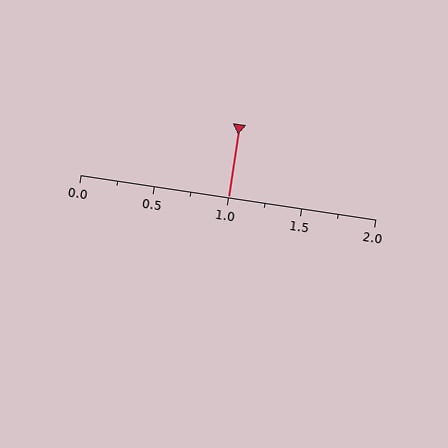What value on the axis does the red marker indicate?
The marker indicates approximately 1.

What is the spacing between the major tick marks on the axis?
The major ticks are spaced 0.5 apart.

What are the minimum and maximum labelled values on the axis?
The axis runs from 0.0 to 2.0.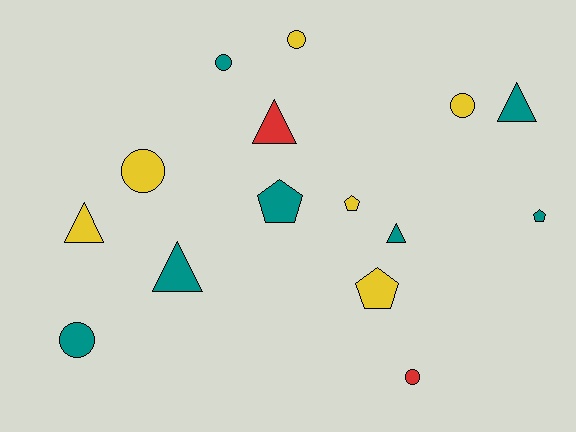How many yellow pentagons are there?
There are 2 yellow pentagons.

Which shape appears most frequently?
Circle, with 6 objects.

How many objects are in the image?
There are 15 objects.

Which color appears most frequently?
Teal, with 7 objects.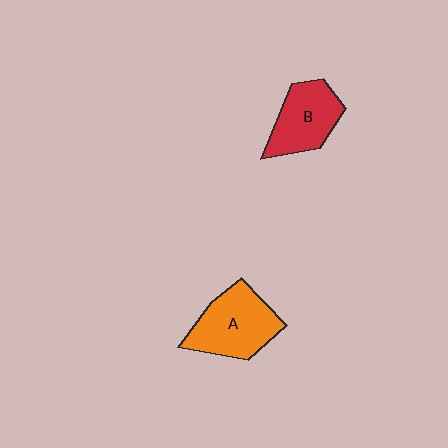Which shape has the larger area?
Shape A (orange).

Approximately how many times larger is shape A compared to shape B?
Approximately 1.2 times.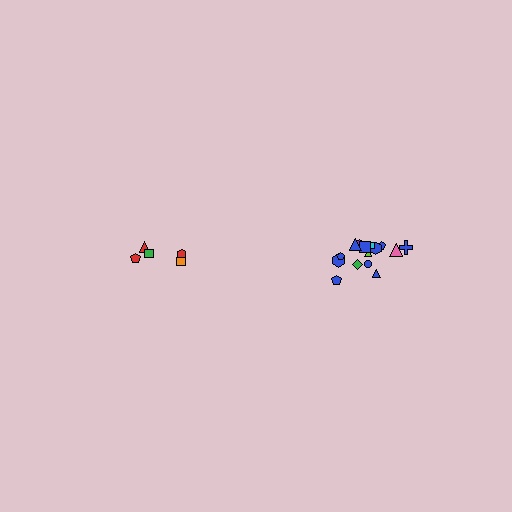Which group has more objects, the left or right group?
The right group.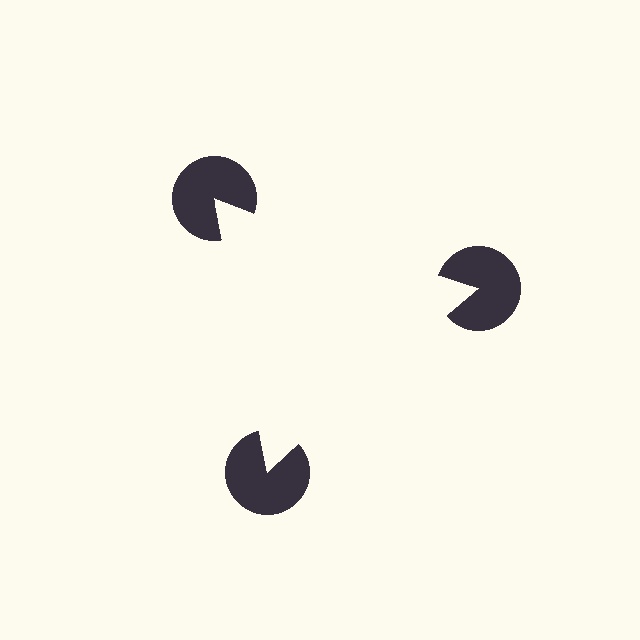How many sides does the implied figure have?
3 sides.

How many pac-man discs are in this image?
There are 3 — one at each vertex of the illusory triangle.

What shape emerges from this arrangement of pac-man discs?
An illusory triangle — its edges are inferred from the aligned wedge cuts in the pac-man discs, not physically drawn.